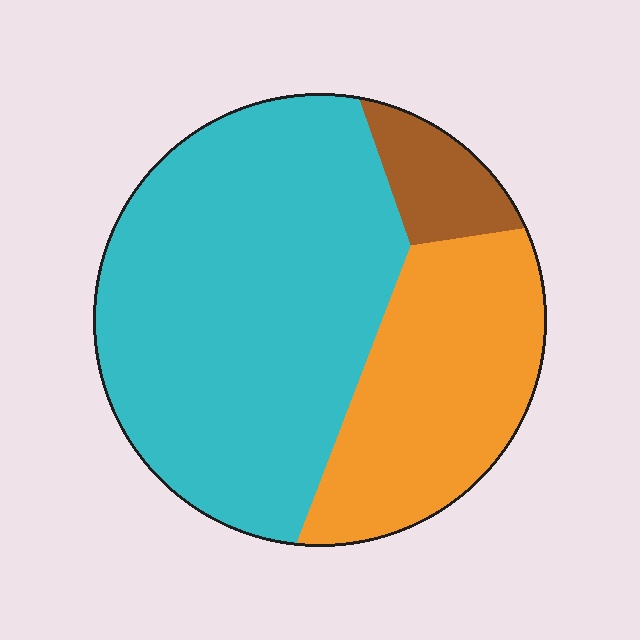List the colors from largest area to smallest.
From largest to smallest: cyan, orange, brown.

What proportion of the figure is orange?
Orange covers 30% of the figure.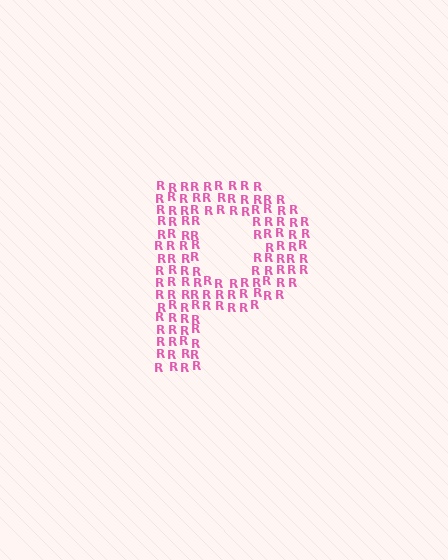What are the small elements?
The small elements are letter R's.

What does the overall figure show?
The overall figure shows the letter P.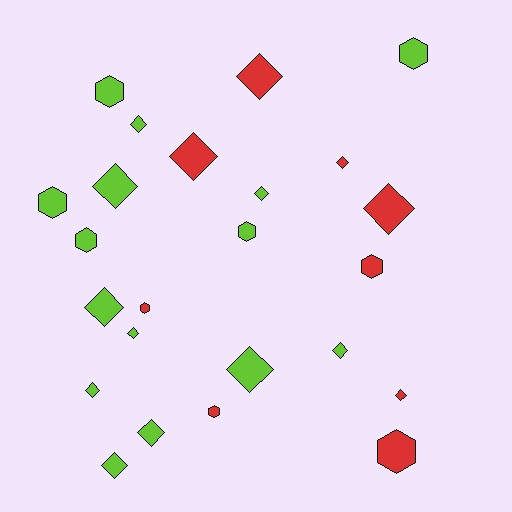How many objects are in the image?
There are 24 objects.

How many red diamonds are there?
There are 5 red diamonds.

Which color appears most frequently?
Lime, with 15 objects.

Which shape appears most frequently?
Diamond, with 15 objects.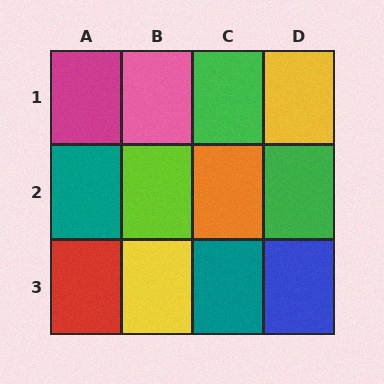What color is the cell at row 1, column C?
Green.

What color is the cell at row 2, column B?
Lime.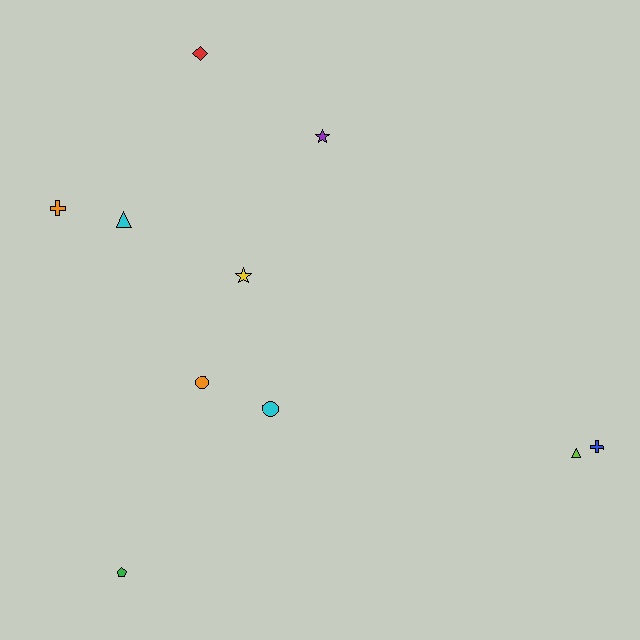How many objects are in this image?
There are 10 objects.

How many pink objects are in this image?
There are no pink objects.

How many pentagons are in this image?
There is 1 pentagon.